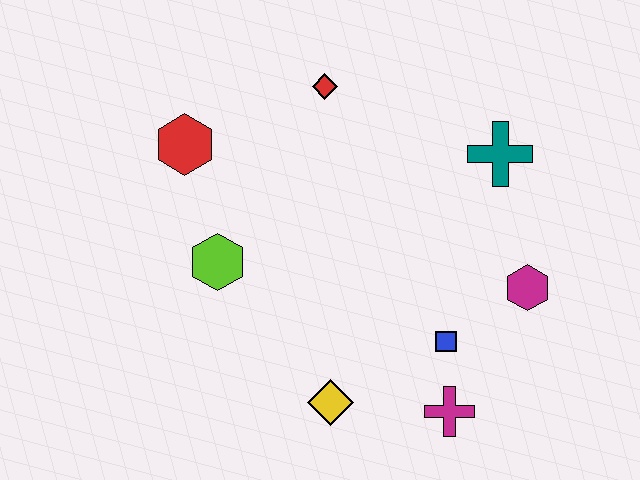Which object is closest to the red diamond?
The red hexagon is closest to the red diamond.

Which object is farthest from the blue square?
The red hexagon is farthest from the blue square.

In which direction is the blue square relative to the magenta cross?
The blue square is above the magenta cross.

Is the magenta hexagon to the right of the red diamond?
Yes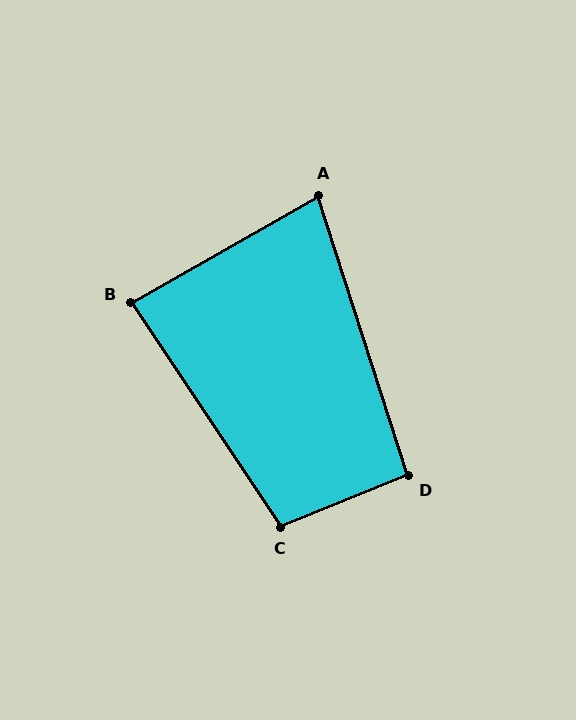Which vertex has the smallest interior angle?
A, at approximately 78 degrees.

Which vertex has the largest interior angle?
C, at approximately 102 degrees.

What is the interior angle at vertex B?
Approximately 86 degrees (approximately right).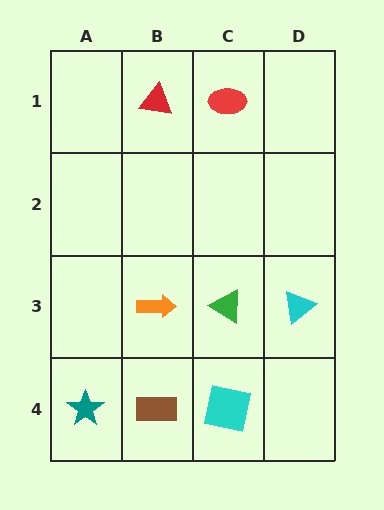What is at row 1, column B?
A red triangle.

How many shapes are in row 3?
3 shapes.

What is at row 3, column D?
A cyan triangle.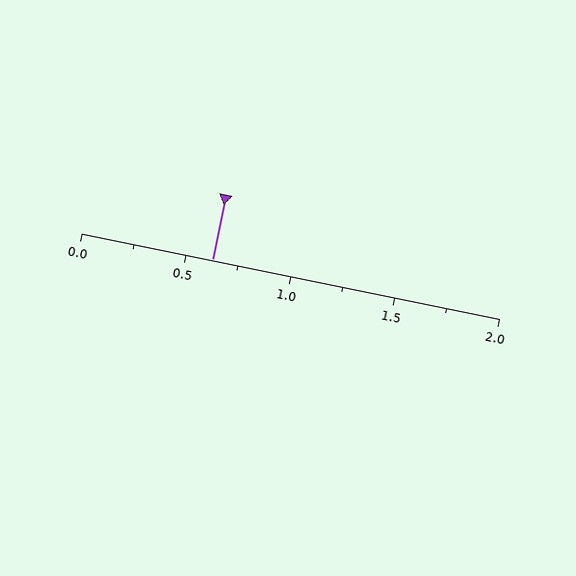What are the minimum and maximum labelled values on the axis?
The axis runs from 0.0 to 2.0.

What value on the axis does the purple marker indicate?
The marker indicates approximately 0.62.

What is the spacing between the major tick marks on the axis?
The major ticks are spaced 0.5 apart.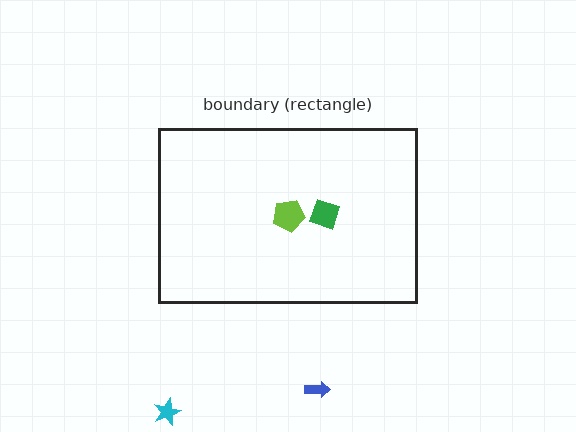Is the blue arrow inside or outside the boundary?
Outside.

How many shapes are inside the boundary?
2 inside, 2 outside.